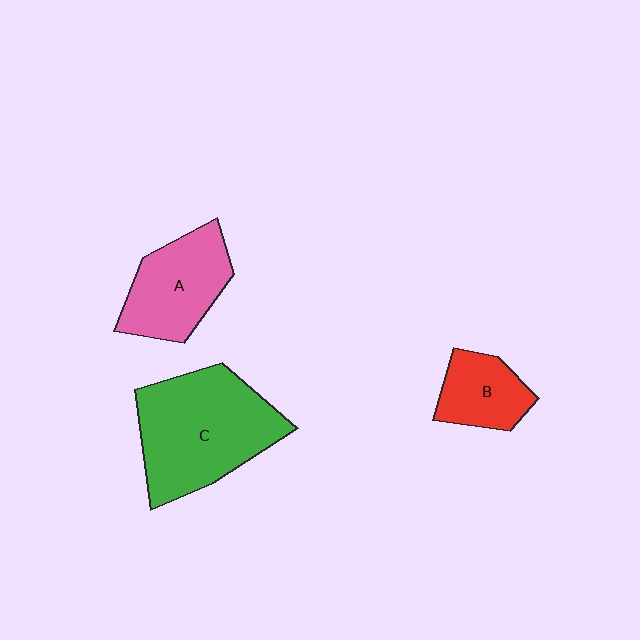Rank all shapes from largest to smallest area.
From largest to smallest: C (green), A (pink), B (red).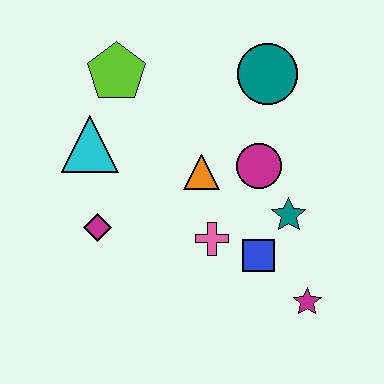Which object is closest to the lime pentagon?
The cyan triangle is closest to the lime pentagon.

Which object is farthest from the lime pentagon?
The magenta star is farthest from the lime pentagon.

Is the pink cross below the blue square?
No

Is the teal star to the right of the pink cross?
Yes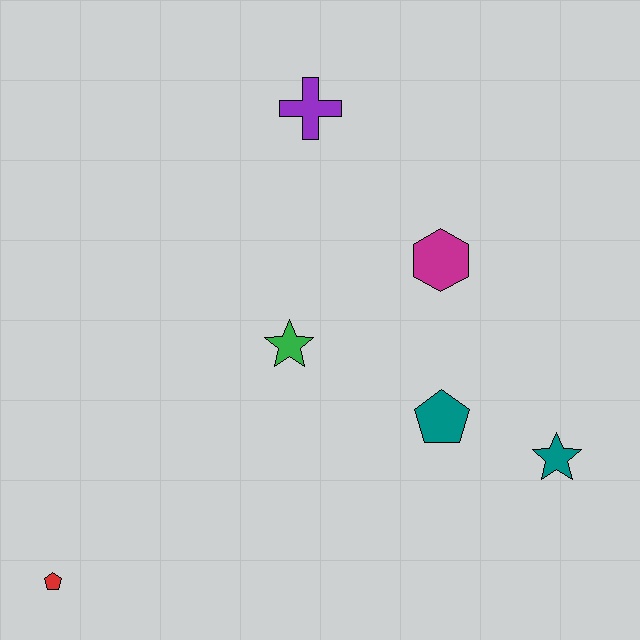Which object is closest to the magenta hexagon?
The teal pentagon is closest to the magenta hexagon.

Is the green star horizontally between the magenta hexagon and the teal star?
No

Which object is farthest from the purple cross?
The red pentagon is farthest from the purple cross.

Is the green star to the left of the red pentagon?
No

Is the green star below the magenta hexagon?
Yes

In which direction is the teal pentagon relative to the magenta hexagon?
The teal pentagon is below the magenta hexagon.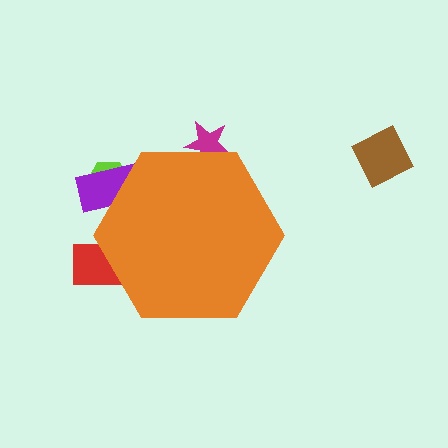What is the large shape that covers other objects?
An orange hexagon.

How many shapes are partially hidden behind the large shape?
4 shapes are partially hidden.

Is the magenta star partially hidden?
Yes, the magenta star is partially hidden behind the orange hexagon.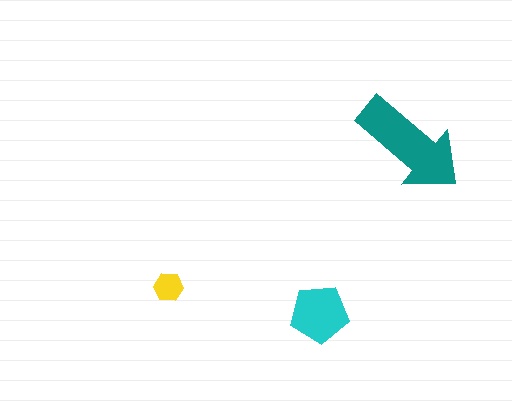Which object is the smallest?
The yellow hexagon.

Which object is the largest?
The teal arrow.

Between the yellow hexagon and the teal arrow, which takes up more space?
The teal arrow.